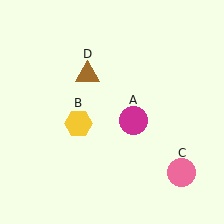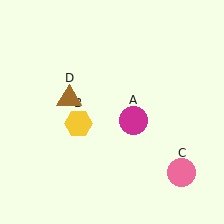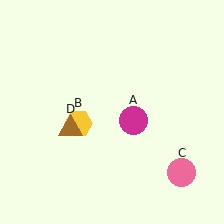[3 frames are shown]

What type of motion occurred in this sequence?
The brown triangle (object D) rotated counterclockwise around the center of the scene.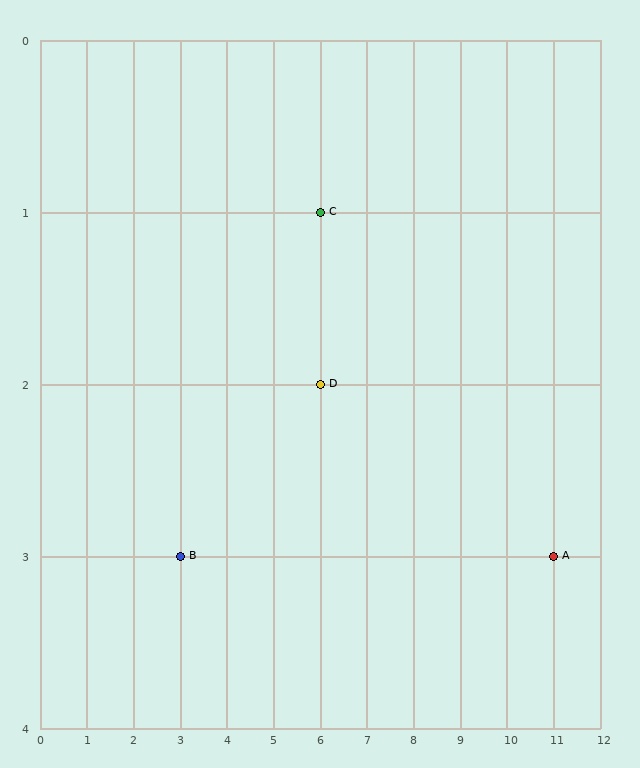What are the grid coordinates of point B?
Point B is at grid coordinates (3, 3).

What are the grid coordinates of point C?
Point C is at grid coordinates (6, 1).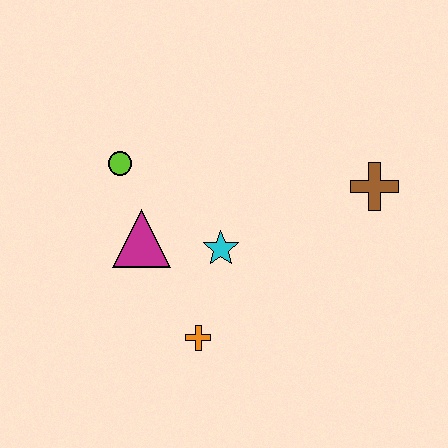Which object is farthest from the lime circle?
The brown cross is farthest from the lime circle.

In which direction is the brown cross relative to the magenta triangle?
The brown cross is to the right of the magenta triangle.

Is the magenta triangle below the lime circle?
Yes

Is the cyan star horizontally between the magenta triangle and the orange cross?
No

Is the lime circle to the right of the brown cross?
No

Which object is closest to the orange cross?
The cyan star is closest to the orange cross.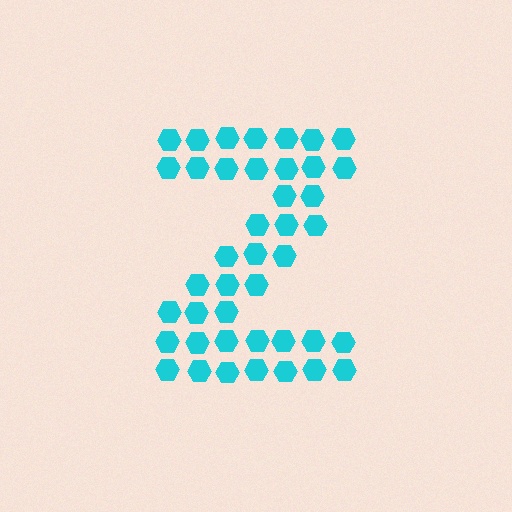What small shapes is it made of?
It is made of small hexagons.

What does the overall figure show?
The overall figure shows the letter Z.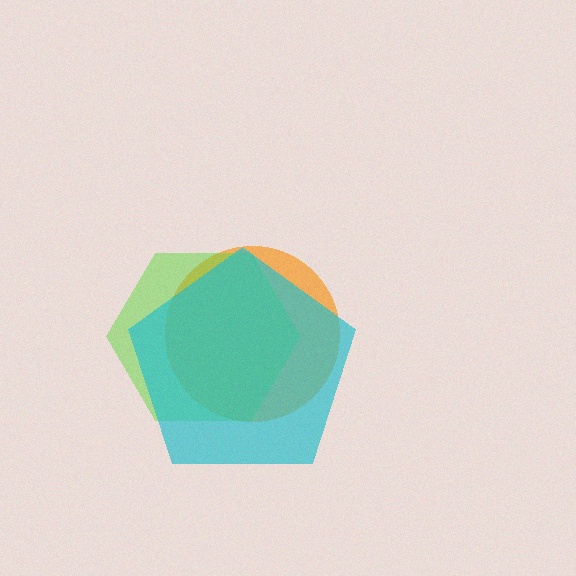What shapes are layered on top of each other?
The layered shapes are: an orange circle, a lime hexagon, a cyan pentagon.